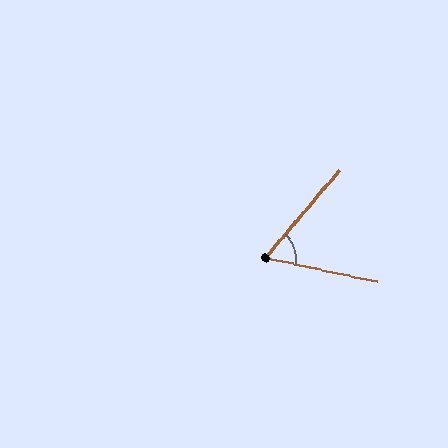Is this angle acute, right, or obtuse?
It is acute.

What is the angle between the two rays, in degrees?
Approximately 62 degrees.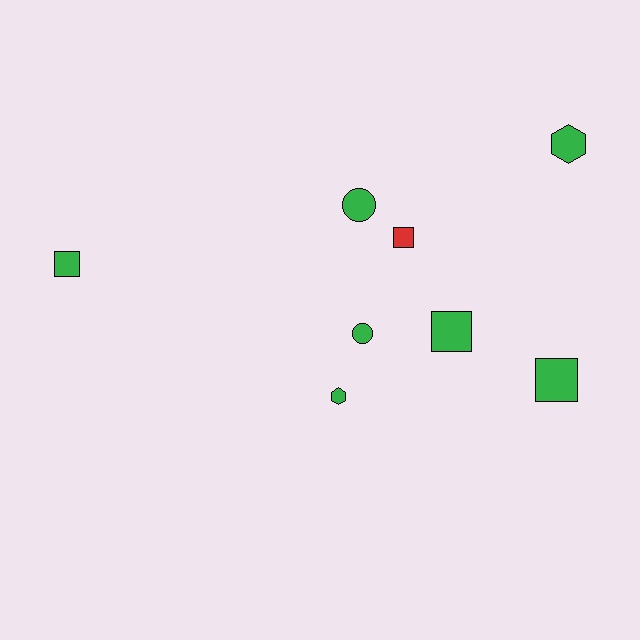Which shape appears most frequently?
Square, with 4 objects.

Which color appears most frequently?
Green, with 7 objects.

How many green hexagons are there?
There are 2 green hexagons.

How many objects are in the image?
There are 8 objects.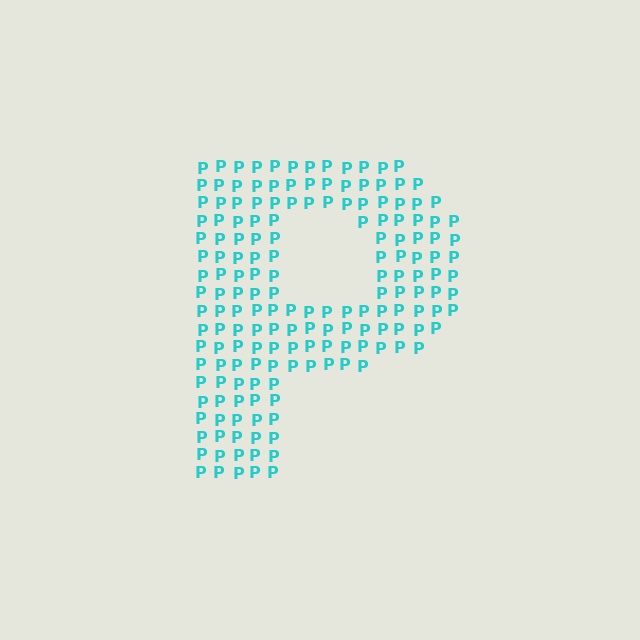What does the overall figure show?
The overall figure shows the letter P.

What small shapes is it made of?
It is made of small letter P's.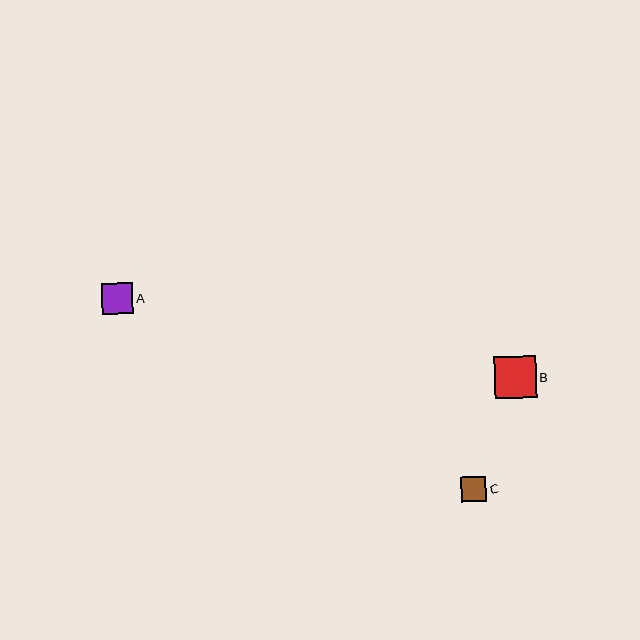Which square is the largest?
Square B is the largest with a size of approximately 41 pixels.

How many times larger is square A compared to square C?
Square A is approximately 1.2 times the size of square C.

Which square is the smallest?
Square C is the smallest with a size of approximately 25 pixels.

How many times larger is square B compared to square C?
Square B is approximately 1.7 times the size of square C.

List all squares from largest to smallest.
From largest to smallest: B, A, C.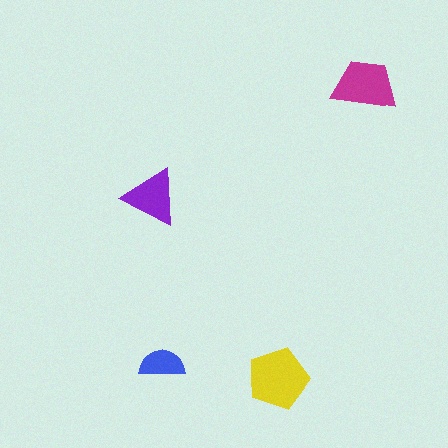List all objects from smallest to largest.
The blue semicircle, the purple triangle, the magenta trapezoid, the yellow pentagon.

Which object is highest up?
The magenta trapezoid is topmost.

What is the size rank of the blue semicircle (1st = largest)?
4th.